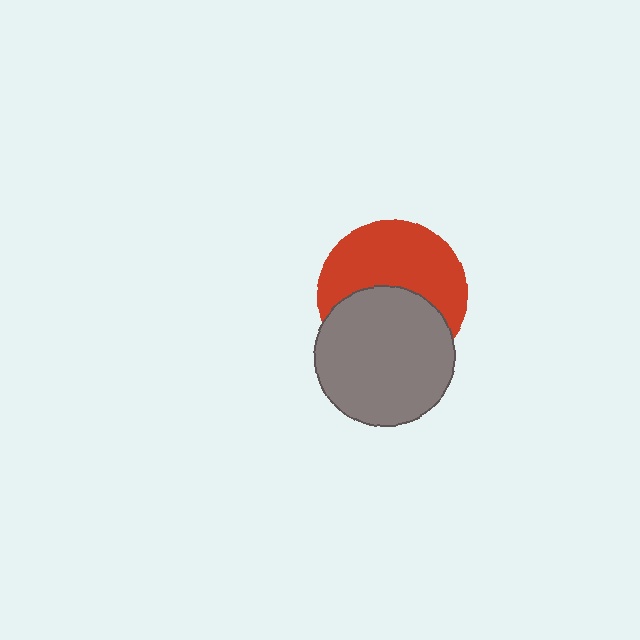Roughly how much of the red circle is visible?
About half of it is visible (roughly 55%).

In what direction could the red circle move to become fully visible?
The red circle could move up. That would shift it out from behind the gray circle entirely.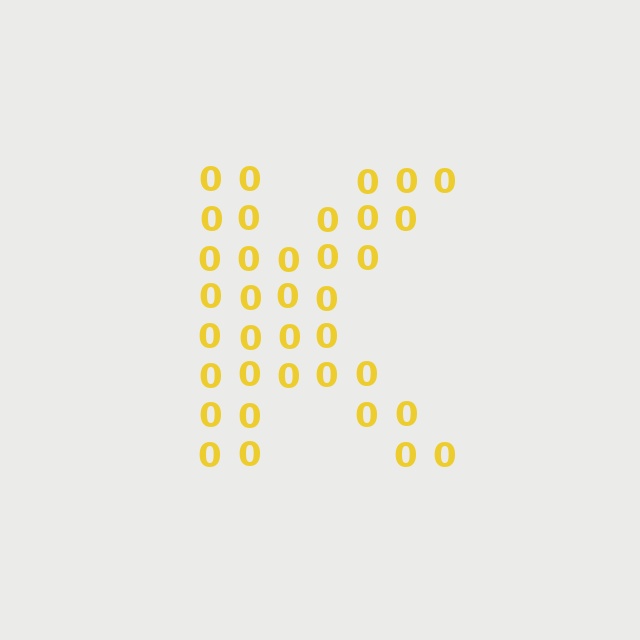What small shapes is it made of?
It is made of small digit 0's.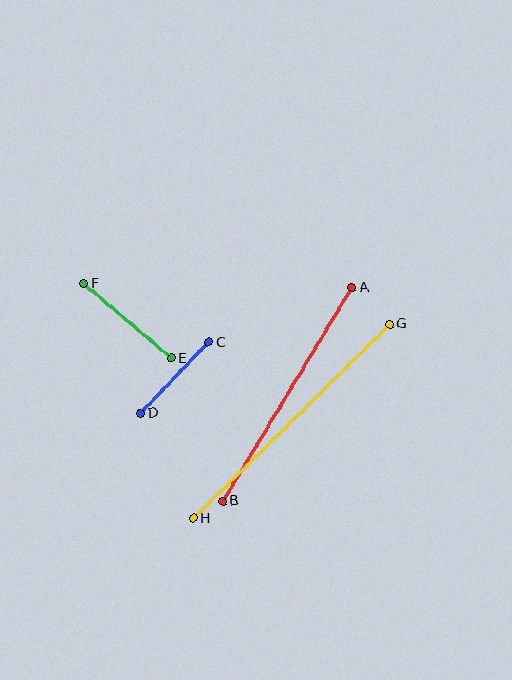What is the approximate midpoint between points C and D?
The midpoint is at approximately (175, 378) pixels.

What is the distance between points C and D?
The distance is approximately 99 pixels.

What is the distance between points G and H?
The distance is approximately 276 pixels.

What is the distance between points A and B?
The distance is approximately 249 pixels.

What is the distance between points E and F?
The distance is approximately 115 pixels.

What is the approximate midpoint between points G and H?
The midpoint is at approximately (292, 421) pixels.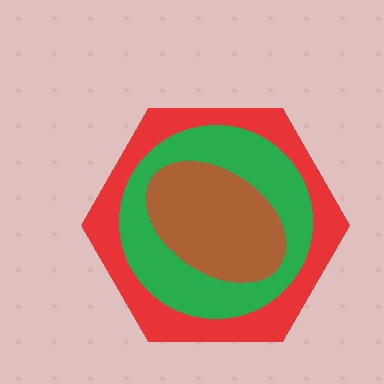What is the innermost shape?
The brown ellipse.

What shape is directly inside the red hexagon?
The green circle.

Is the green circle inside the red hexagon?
Yes.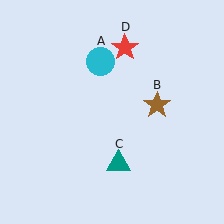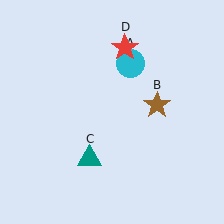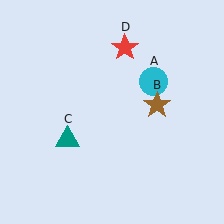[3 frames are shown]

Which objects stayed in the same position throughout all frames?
Brown star (object B) and red star (object D) remained stationary.